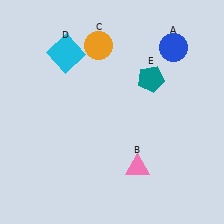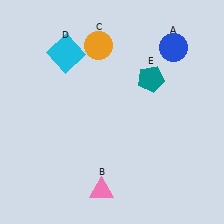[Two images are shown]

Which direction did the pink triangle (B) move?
The pink triangle (B) moved left.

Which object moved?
The pink triangle (B) moved left.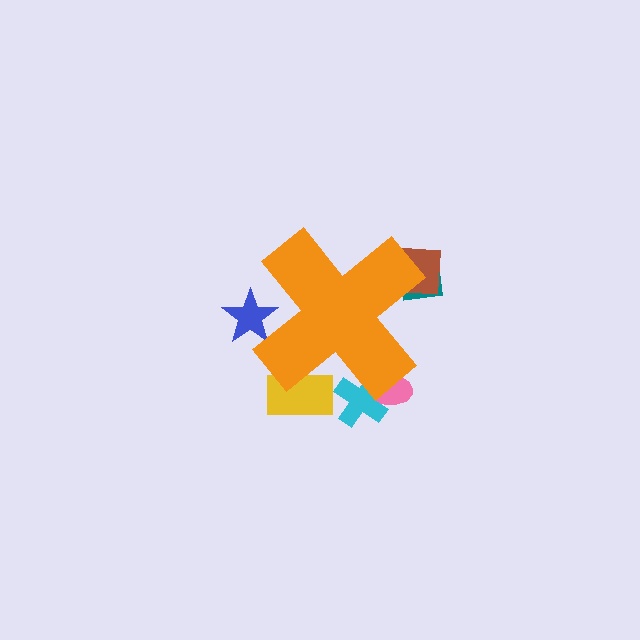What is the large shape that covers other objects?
An orange cross.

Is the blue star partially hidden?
Yes, the blue star is partially hidden behind the orange cross.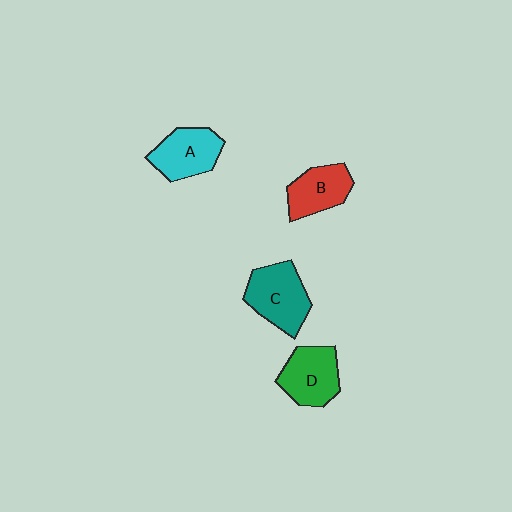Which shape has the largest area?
Shape C (teal).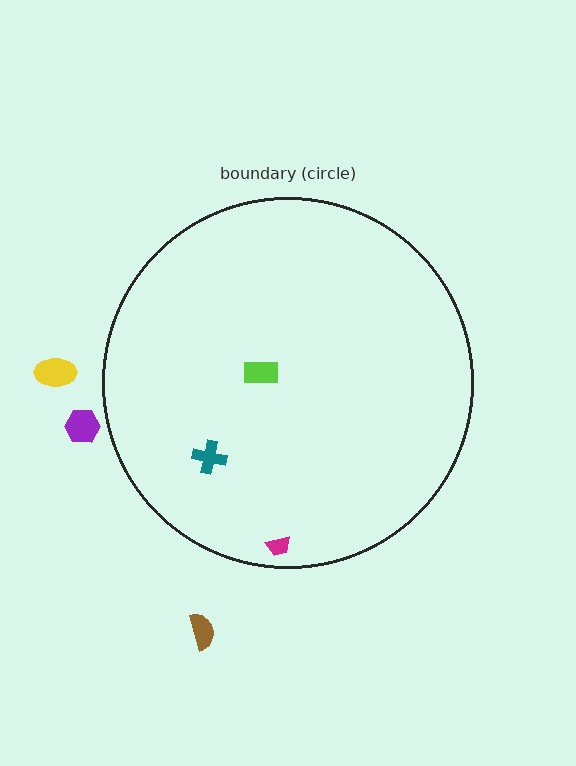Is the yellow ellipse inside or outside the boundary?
Outside.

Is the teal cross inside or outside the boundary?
Inside.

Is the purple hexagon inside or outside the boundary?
Outside.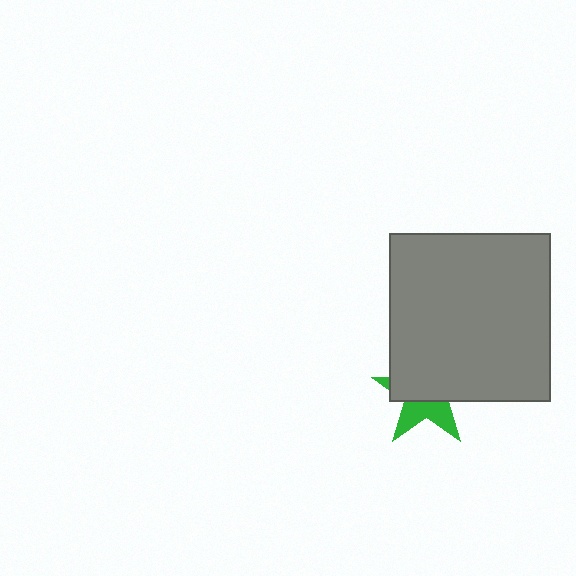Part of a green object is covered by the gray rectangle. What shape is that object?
It is a star.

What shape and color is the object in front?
The object in front is a gray rectangle.